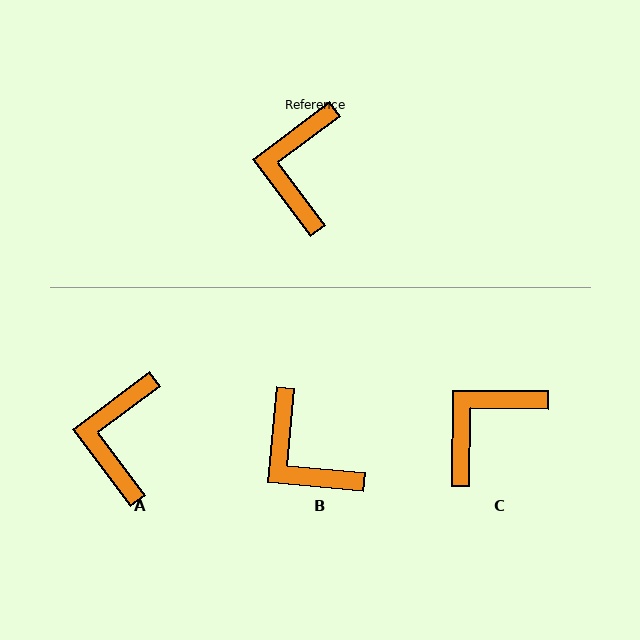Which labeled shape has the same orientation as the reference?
A.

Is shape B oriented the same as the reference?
No, it is off by about 48 degrees.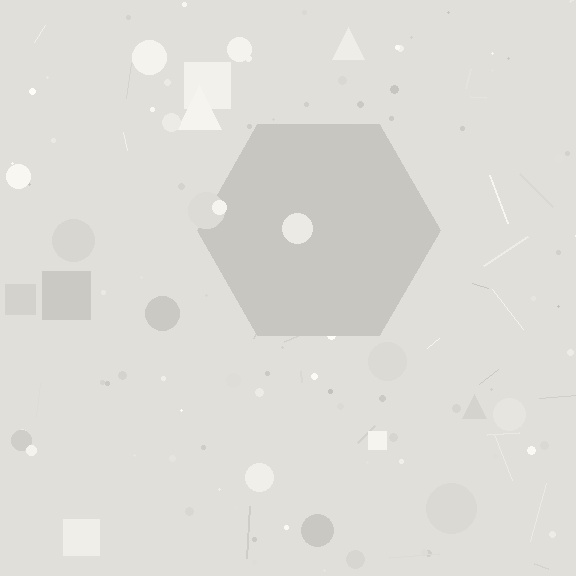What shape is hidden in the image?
A hexagon is hidden in the image.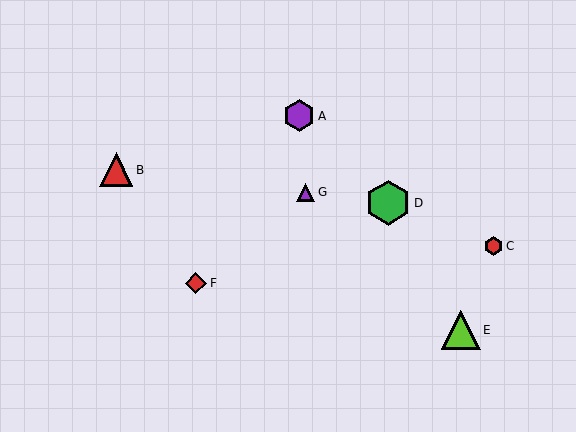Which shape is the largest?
The green hexagon (labeled D) is the largest.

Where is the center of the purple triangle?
The center of the purple triangle is at (306, 192).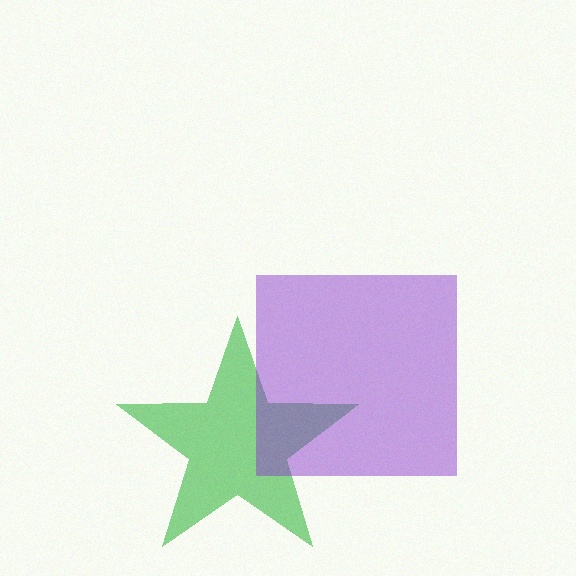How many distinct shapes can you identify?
There are 2 distinct shapes: a green star, a purple square.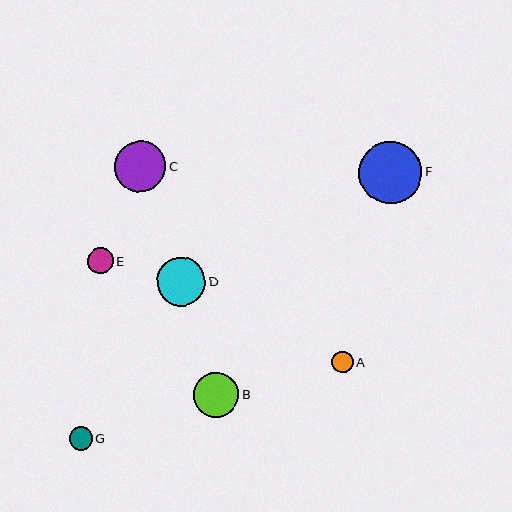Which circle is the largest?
Circle F is the largest with a size of approximately 63 pixels.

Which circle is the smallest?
Circle A is the smallest with a size of approximately 21 pixels.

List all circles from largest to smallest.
From largest to smallest: F, C, D, B, E, G, A.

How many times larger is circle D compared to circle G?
Circle D is approximately 2.1 times the size of circle G.